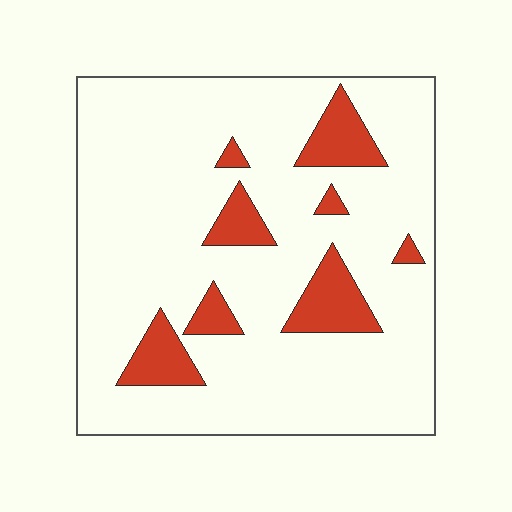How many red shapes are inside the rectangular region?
8.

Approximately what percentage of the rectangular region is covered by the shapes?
Approximately 15%.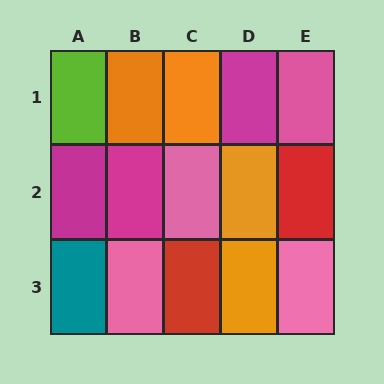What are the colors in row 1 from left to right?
Lime, orange, orange, magenta, pink.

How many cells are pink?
4 cells are pink.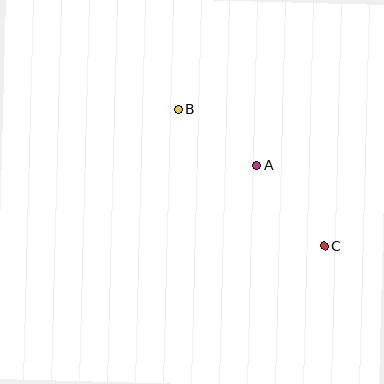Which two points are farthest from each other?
Points B and C are farthest from each other.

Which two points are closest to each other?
Points A and B are closest to each other.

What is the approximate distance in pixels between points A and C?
The distance between A and C is approximately 105 pixels.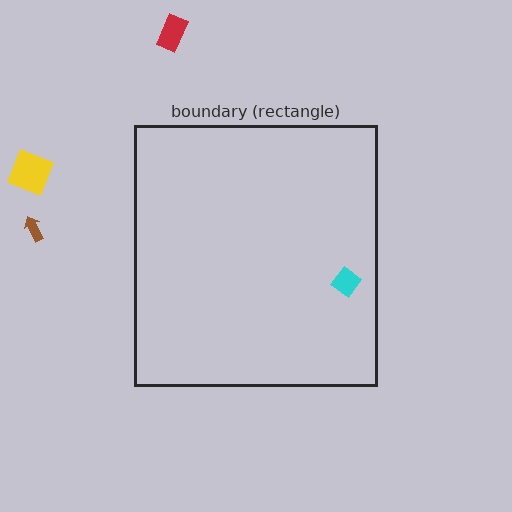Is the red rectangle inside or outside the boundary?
Outside.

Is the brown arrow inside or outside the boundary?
Outside.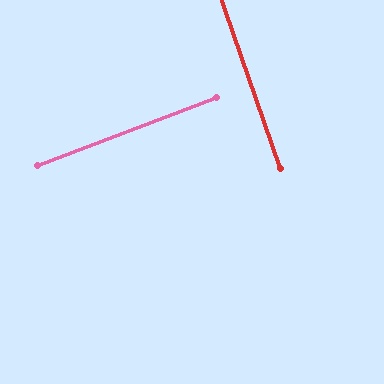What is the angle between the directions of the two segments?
Approximately 88 degrees.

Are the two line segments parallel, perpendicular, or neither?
Perpendicular — they meet at approximately 88°.